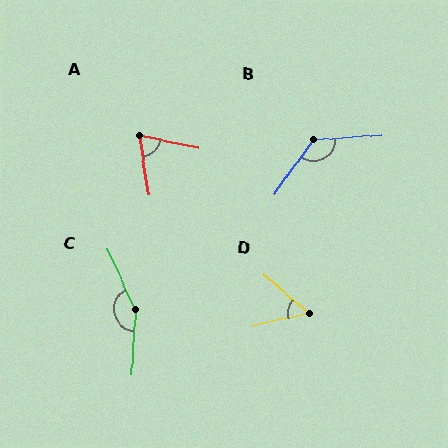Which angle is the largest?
C, at approximately 152 degrees.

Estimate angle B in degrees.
Approximately 129 degrees.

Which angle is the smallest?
D, at approximately 53 degrees.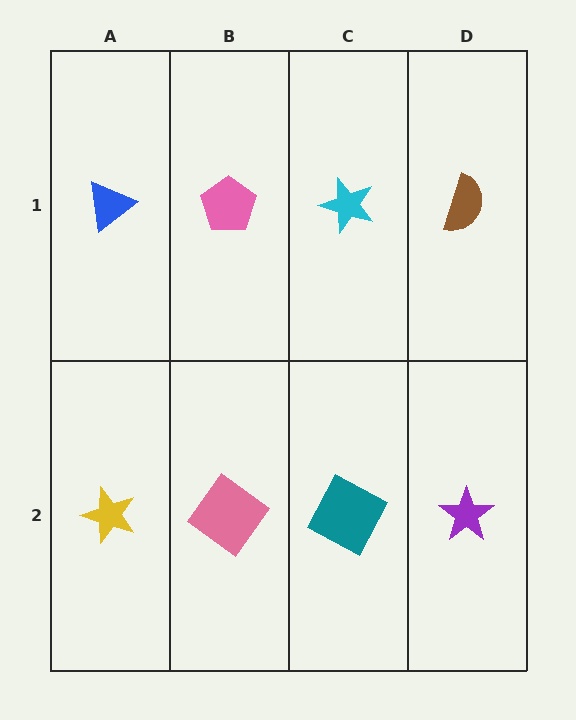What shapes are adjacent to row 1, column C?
A teal square (row 2, column C), a pink pentagon (row 1, column B), a brown semicircle (row 1, column D).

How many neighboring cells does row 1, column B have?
3.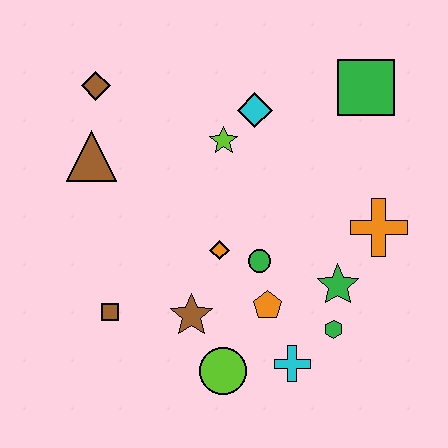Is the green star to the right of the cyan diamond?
Yes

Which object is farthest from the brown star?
The green square is farthest from the brown star.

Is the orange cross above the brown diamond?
No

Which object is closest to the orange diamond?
The green circle is closest to the orange diamond.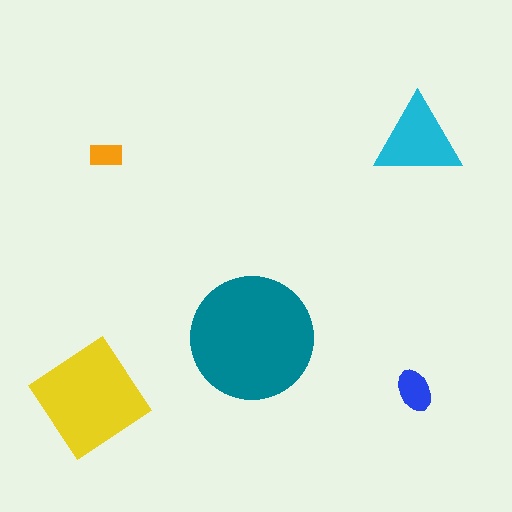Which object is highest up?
The cyan triangle is topmost.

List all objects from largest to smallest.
The teal circle, the yellow diamond, the cyan triangle, the blue ellipse, the orange rectangle.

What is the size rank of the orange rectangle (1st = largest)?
5th.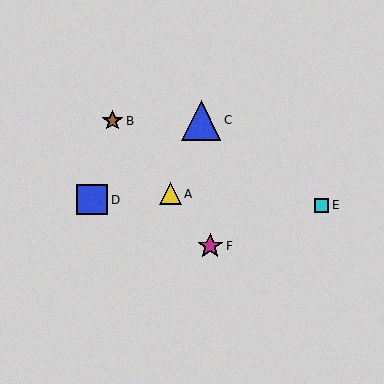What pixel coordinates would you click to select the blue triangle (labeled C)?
Click at (201, 120) to select the blue triangle C.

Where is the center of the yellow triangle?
The center of the yellow triangle is at (170, 194).